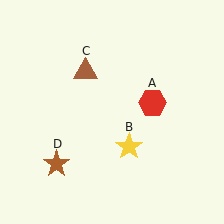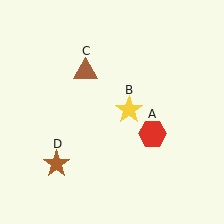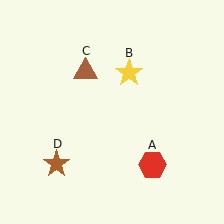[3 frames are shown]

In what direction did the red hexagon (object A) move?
The red hexagon (object A) moved down.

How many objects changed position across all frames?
2 objects changed position: red hexagon (object A), yellow star (object B).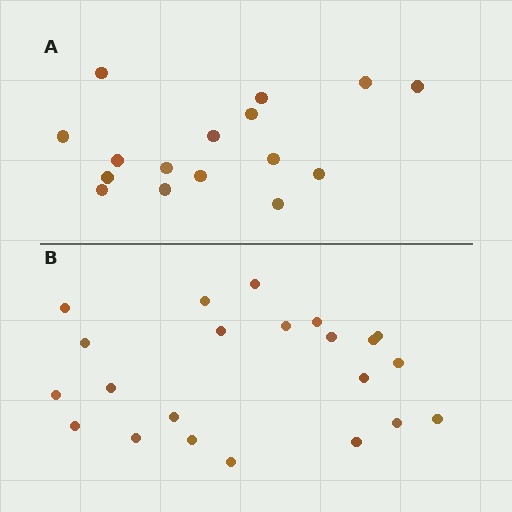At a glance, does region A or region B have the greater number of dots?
Region B (the bottom region) has more dots.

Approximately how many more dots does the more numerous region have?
Region B has about 6 more dots than region A.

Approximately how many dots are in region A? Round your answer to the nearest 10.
About 20 dots. (The exact count is 16, which rounds to 20.)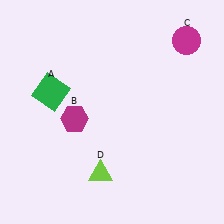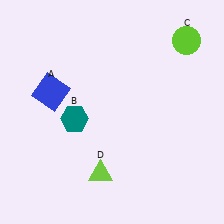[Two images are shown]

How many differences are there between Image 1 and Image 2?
There are 3 differences between the two images.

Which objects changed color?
A changed from green to blue. B changed from magenta to teal. C changed from magenta to lime.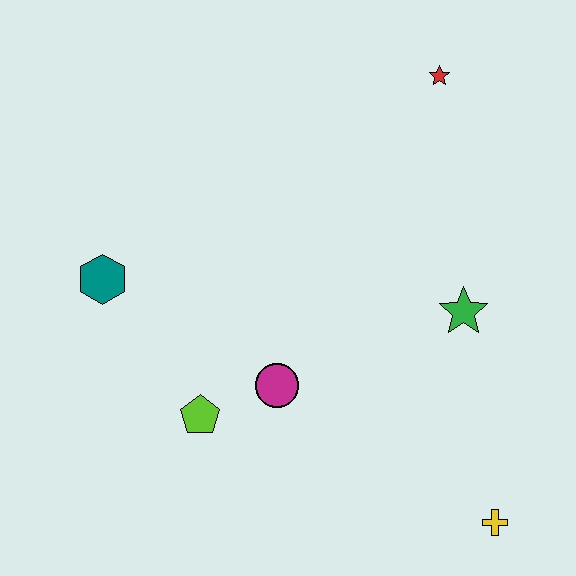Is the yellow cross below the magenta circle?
Yes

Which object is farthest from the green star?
The teal hexagon is farthest from the green star.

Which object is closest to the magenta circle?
The lime pentagon is closest to the magenta circle.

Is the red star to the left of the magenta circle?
No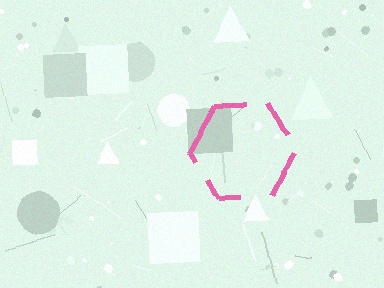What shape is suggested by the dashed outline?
The dashed outline suggests a hexagon.